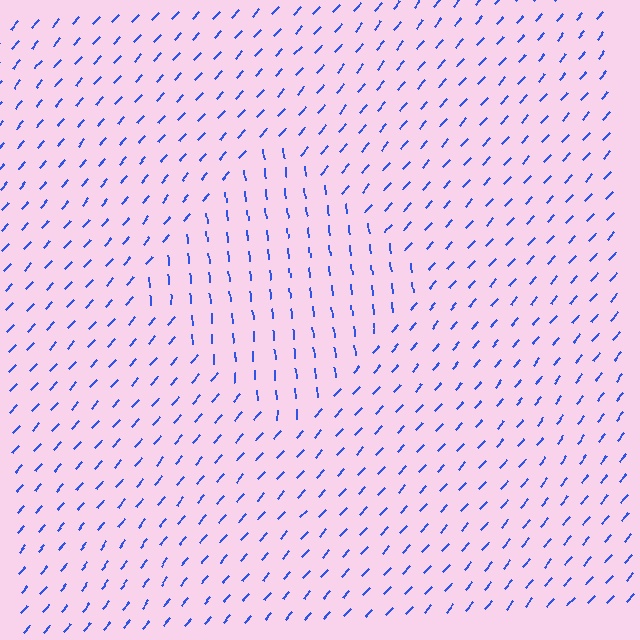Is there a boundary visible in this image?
Yes, there is a texture boundary formed by a change in line orientation.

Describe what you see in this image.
The image is filled with small blue line segments. A diamond region in the image has lines oriented differently from the surrounding lines, creating a visible texture boundary.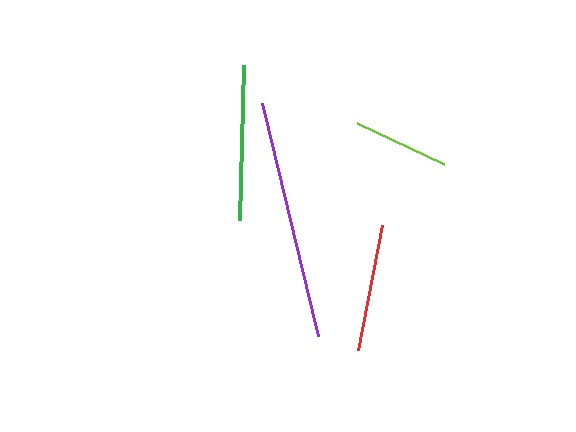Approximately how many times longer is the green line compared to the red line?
The green line is approximately 1.2 times the length of the red line.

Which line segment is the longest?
The purple line is the longest at approximately 240 pixels.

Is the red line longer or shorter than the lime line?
The red line is longer than the lime line.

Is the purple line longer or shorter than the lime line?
The purple line is longer than the lime line.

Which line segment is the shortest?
The lime line is the shortest at approximately 97 pixels.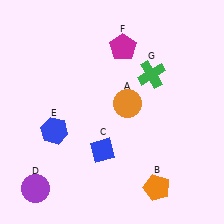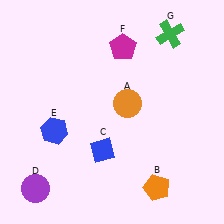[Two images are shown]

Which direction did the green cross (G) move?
The green cross (G) moved up.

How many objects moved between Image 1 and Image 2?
1 object moved between the two images.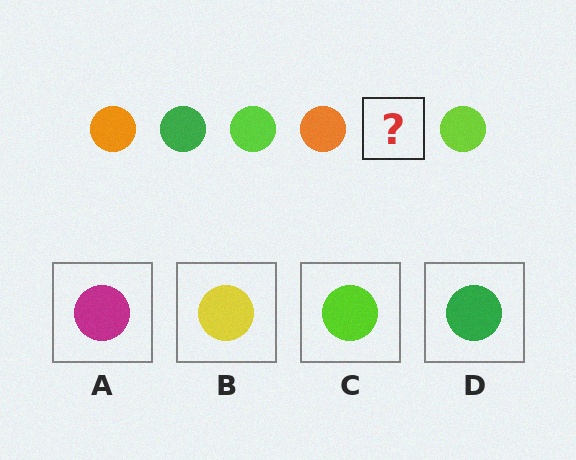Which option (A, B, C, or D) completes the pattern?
D.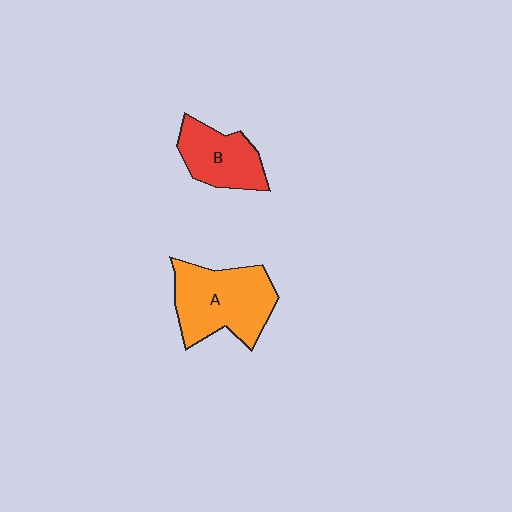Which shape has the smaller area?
Shape B (red).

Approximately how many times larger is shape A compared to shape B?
Approximately 1.5 times.